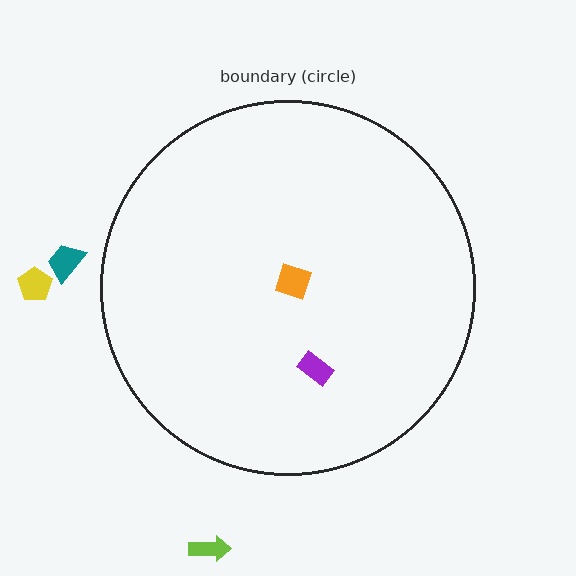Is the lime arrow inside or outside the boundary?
Outside.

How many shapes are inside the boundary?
2 inside, 3 outside.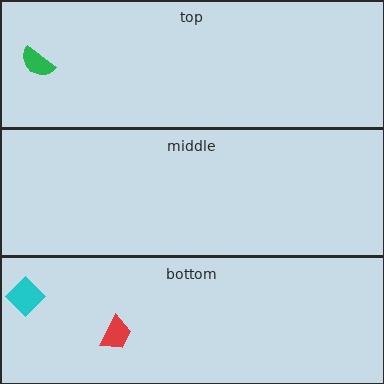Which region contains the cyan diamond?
The bottom region.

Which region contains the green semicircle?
The top region.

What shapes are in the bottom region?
The red trapezoid, the cyan diamond.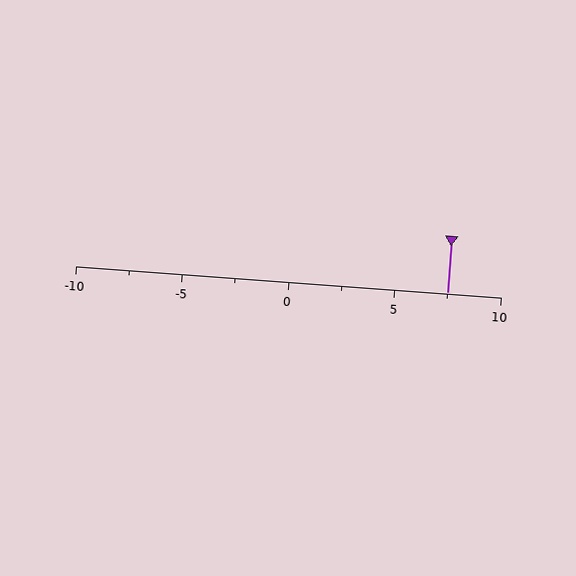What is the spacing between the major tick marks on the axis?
The major ticks are spaced 5 apart.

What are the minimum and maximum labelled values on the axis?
The axis runs from -10 to 10.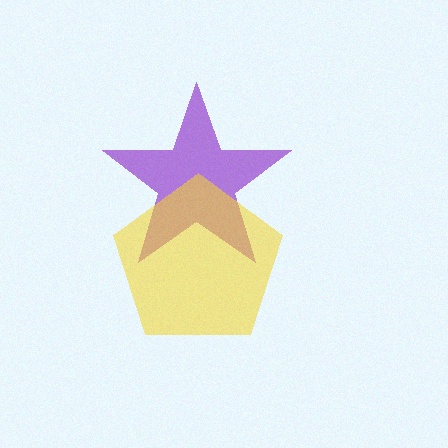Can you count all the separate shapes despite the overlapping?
Yes, there are 2 separate shapes.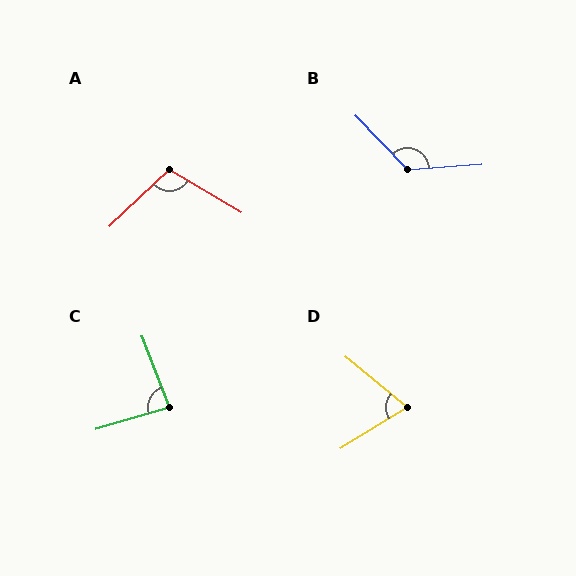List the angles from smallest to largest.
D (71°), C (85°), A (106°), B (130°).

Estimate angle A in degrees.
Approximately 106 degrees.